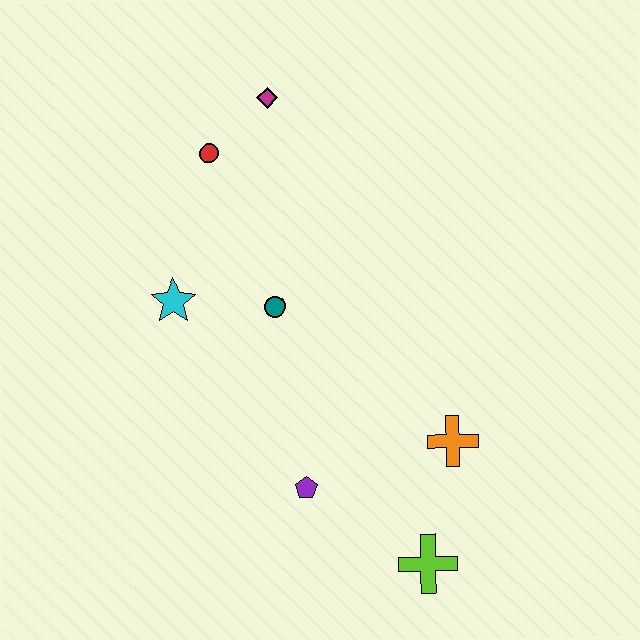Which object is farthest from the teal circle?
The lime cross is farthest from the teal circle.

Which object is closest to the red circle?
The magenta diamond is closest to the red circle.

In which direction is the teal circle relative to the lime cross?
The teal circle is above the lime cross.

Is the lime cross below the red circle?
Yes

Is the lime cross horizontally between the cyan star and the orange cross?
Yes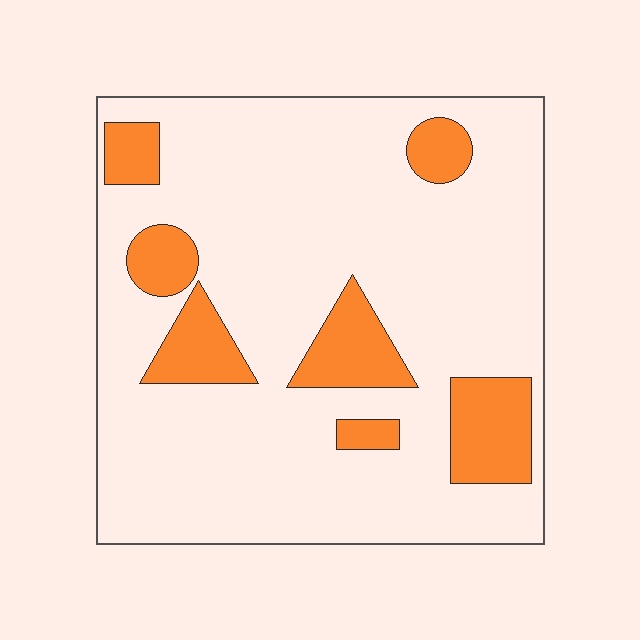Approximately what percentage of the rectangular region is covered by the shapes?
Approximately 20%.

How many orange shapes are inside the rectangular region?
7.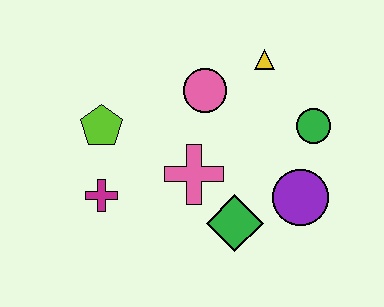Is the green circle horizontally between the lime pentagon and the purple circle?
No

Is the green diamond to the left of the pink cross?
No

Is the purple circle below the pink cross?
Yes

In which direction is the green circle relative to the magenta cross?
The green circle is to the right of the magenta cross.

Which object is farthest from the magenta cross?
The green circle is farthest from the magenta cross.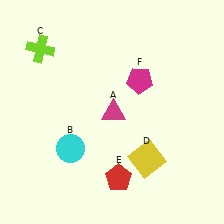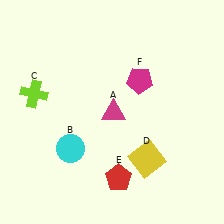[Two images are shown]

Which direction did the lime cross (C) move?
The lime cross (C) moved down.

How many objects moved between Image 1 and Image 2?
1 object moved between the two images.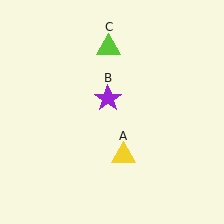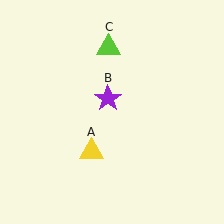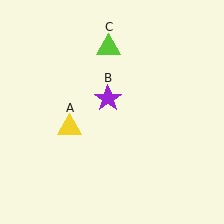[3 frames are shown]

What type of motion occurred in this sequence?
The yellow triangle (object A) rotated clockwise around the center of the scene.